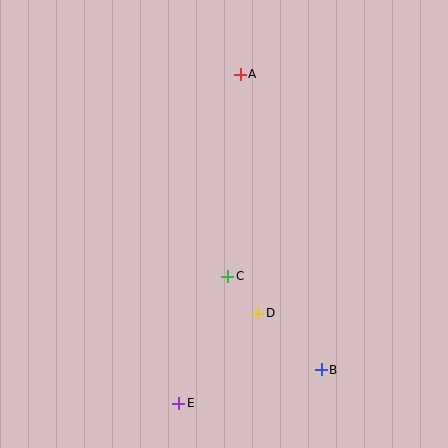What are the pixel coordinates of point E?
Point E is at (179, 403).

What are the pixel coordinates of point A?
Point A is at (240, 74).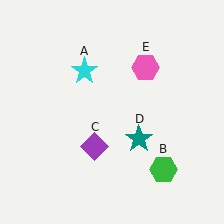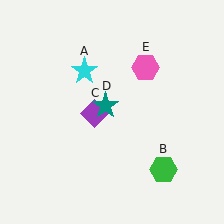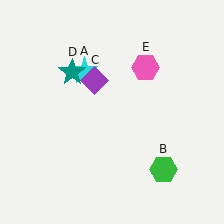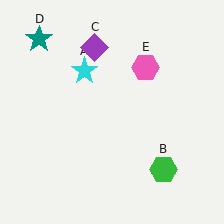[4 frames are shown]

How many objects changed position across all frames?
2 objects changed position: purple diamond (object C), teal star (object D).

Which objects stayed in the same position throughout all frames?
Cyan star (object A) and green hexagon (object B) and pink hexagon (object E) remained stationary.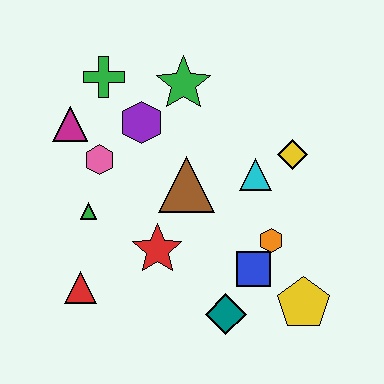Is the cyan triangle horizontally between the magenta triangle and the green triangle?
No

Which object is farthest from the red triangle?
The yellow diamond is farthest from the red triangle.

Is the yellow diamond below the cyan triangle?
No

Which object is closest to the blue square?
The orange hexagon is closest to the blue square.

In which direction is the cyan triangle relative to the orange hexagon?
The cyan triangle is above the orange hexagon.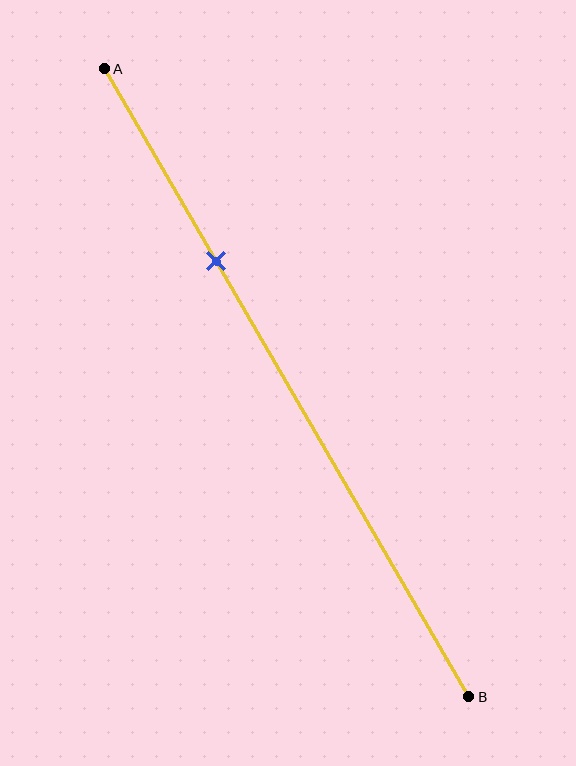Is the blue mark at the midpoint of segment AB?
No, the mark is at about 30% from A, not at the 50% midpoint.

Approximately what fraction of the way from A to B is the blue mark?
The blue mark is approximately 30% of the way from A to B.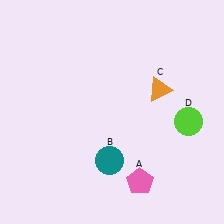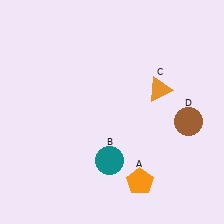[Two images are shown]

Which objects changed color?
A changed from pink to orange. D changed from lime to brown.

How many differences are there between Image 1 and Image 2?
There are 2 differences between the two images.